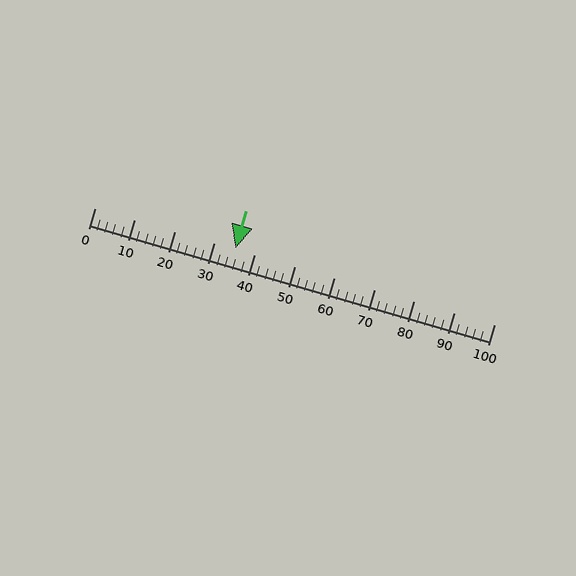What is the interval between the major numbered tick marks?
The major tick marks are spaced 10 units apart.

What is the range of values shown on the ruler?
The ruler shows values from 0 to 100.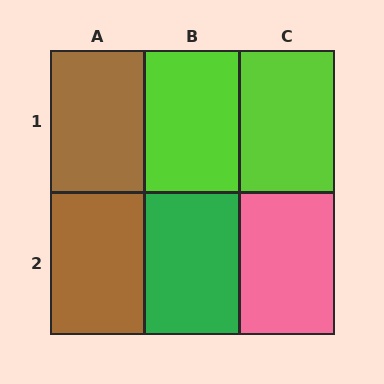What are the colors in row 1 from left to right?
Brown, lime, lime.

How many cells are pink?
1 cell is pink.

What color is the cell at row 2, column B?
Green.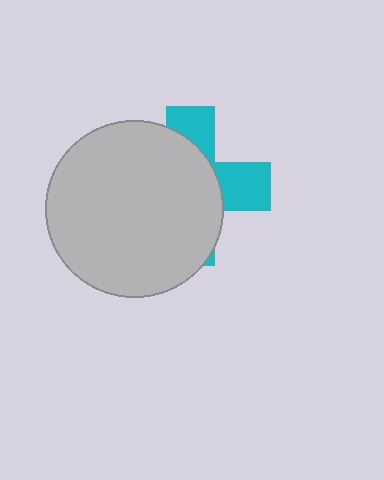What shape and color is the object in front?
The object in front is a light gray circle.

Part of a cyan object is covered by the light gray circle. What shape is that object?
It is a cross.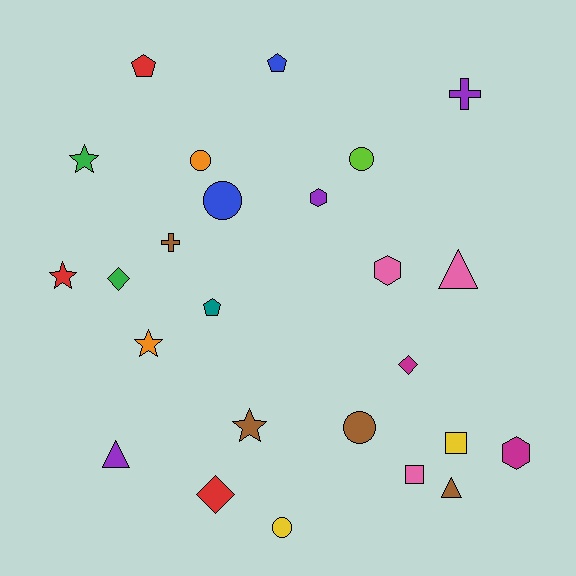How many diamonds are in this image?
There are 3 diamonds.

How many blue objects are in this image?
There are 2 blue objects.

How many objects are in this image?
There are 25 objects.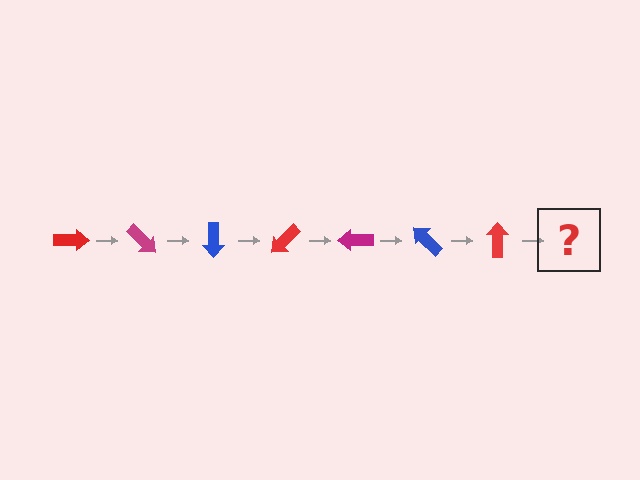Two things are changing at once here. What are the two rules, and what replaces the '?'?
The two rules are that it rotates 45 degrees each step and the color cycles through red, magenta, and blue. The '?' should be a magenta arrow, rotated 315 degrees from the start.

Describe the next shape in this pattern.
It should be a magenta arrow, rotated 315 degrees from the start.